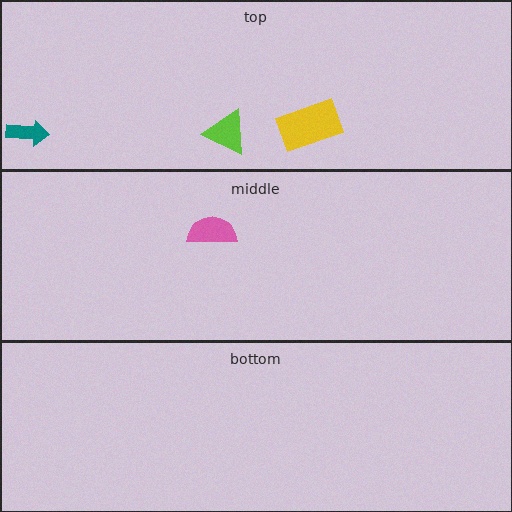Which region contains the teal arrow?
The top region.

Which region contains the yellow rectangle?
The top region.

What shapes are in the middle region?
The pink semicircle.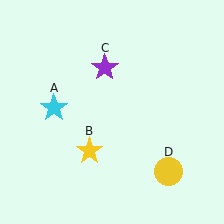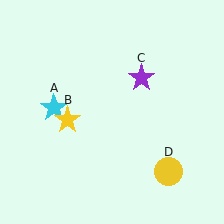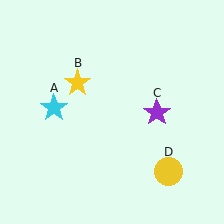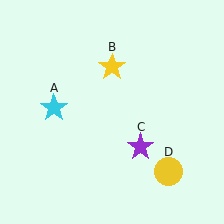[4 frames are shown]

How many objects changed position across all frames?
2 objects changed position: yellow star (object B), purple star (object C).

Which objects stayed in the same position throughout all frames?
Cyan star (object A) and yellow circle (object D) remained stationary.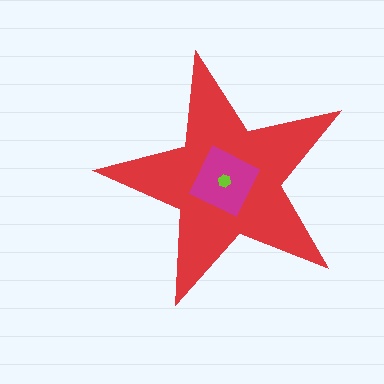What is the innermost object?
The lime hexagon.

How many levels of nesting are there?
3.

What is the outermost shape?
The red star.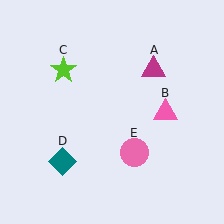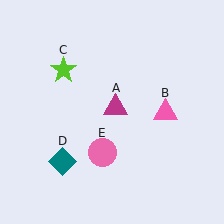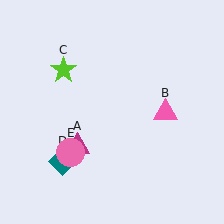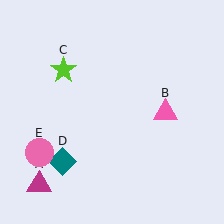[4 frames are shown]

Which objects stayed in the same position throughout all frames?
Pink triangle (object B) and lime star (object C) and teal diamond (object D) remained stationary.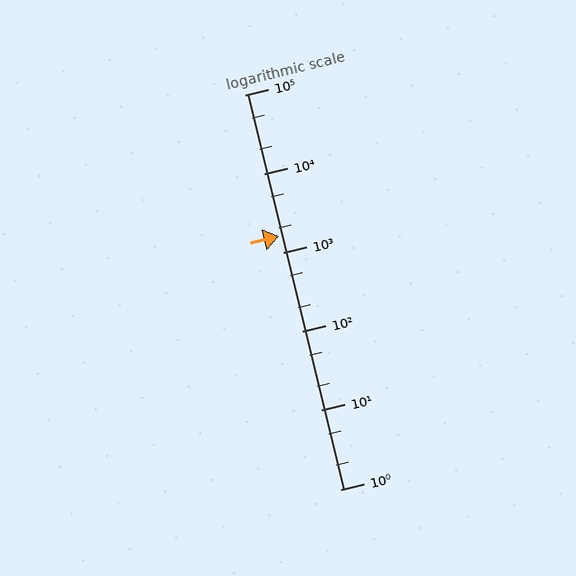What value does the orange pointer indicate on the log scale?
The pointer indicates approximately 1600.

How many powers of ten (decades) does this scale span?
The scale spans 5 decades, from 1 to 100000.